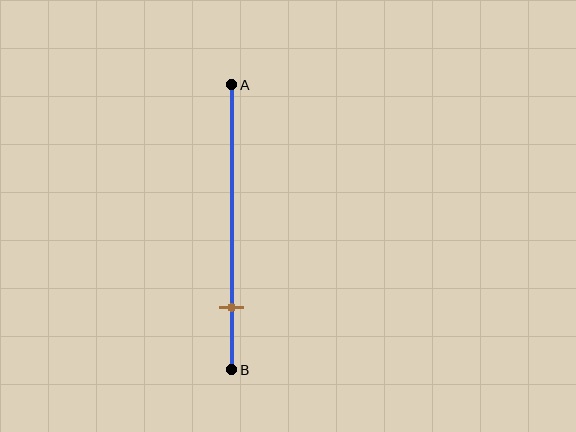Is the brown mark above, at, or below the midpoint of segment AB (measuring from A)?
The brown mark is below the midpoint of segment AB.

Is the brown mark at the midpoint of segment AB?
No, the mark is at about 80% from A, not at the 50% midpoint.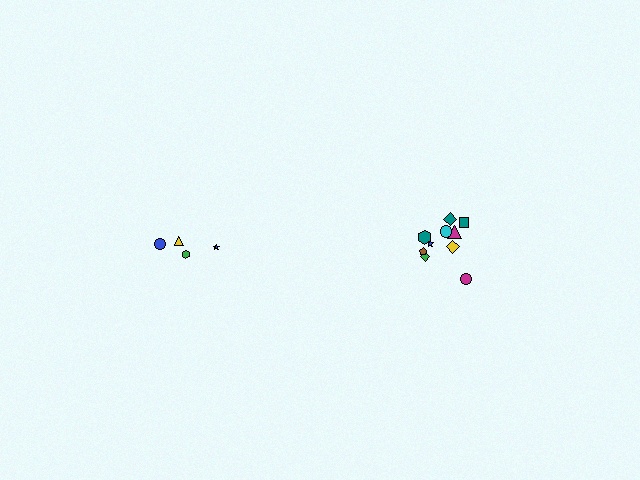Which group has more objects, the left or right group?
The right group.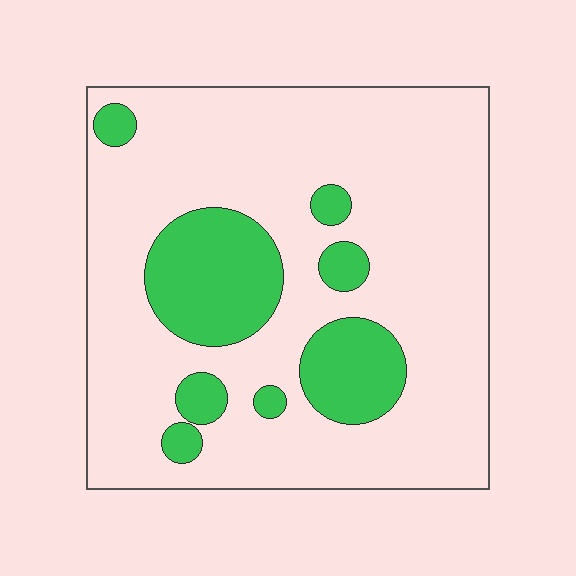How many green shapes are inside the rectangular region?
8.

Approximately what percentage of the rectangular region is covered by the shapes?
Approximately 20%.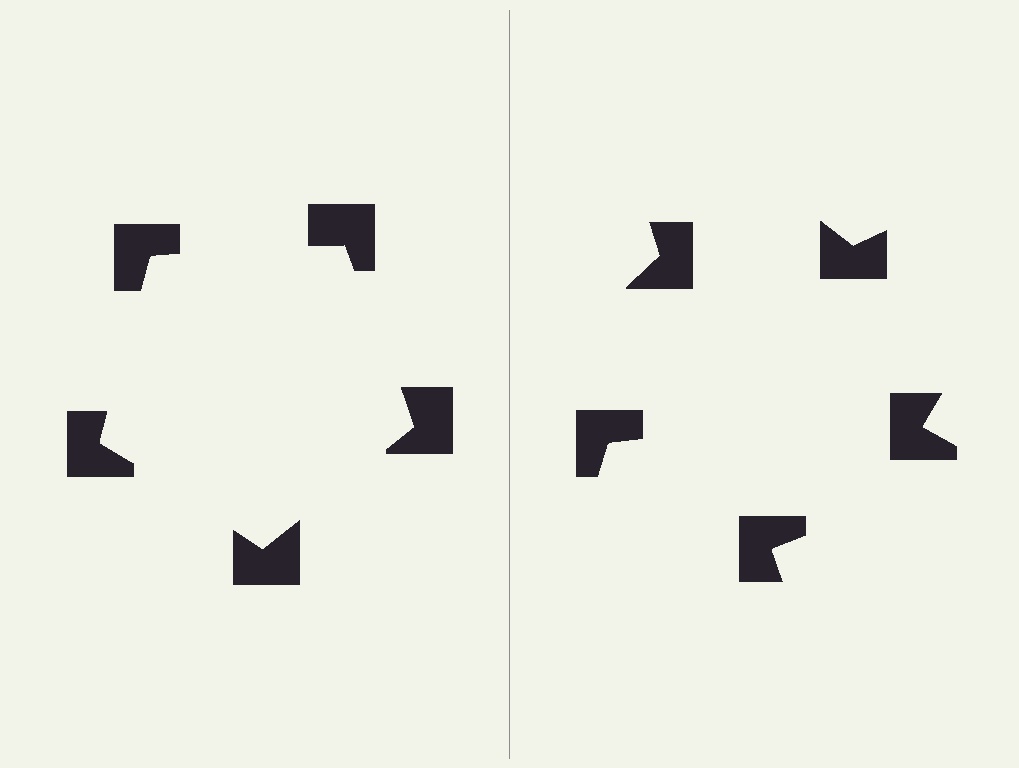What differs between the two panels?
The notched squares are positioned identically on both sides; only the wedge orientations differ. On the left they align to a pentagon; on the right they are misaligned.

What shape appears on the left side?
An illusory pentagon.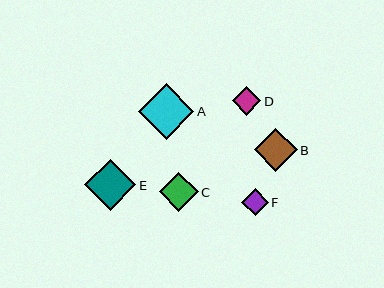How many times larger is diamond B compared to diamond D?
Diamond B is approximately 1.5 times the size of diamond D.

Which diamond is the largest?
Diamond A is the largest with a size of approximately 56 pixels.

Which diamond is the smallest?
Diamond F is the smallest with a size of approximately 26 pixels.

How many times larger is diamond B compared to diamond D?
Diamond B is approximately 1.5 times the size of diamond D.